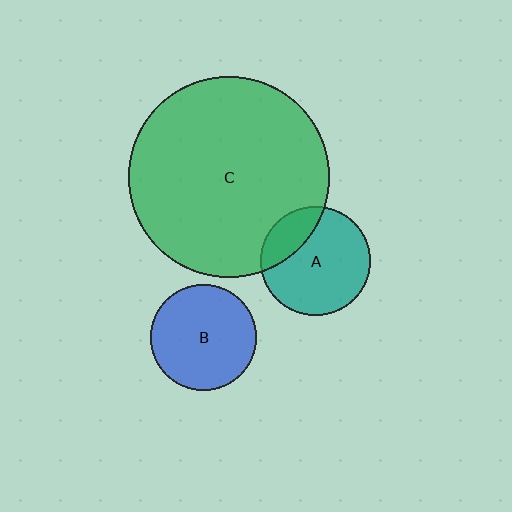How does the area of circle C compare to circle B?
Approximately 3.6 times.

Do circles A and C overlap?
Yes.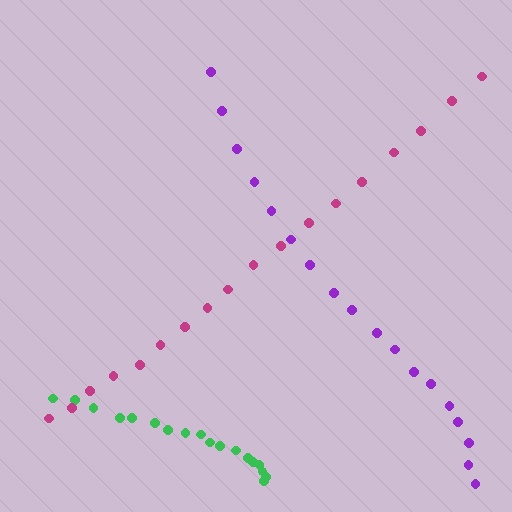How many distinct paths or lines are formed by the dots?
There are 3 distinct paths.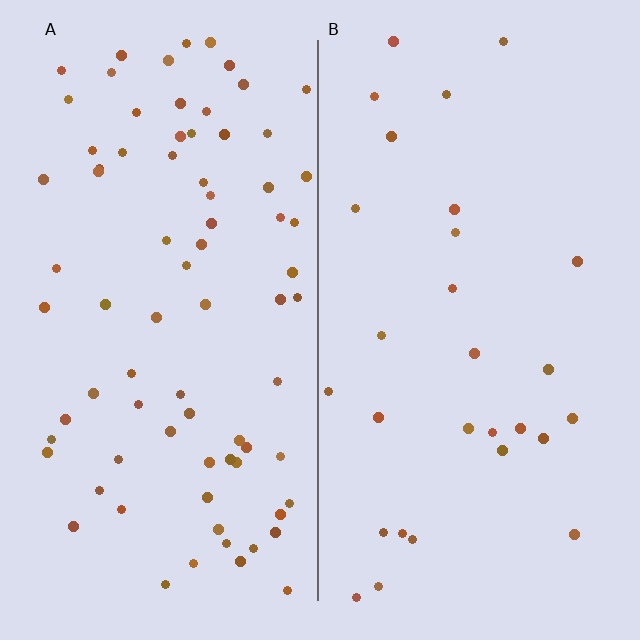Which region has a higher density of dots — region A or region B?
A (the left).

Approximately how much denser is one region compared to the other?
Approximately 2.7× — region A over region B.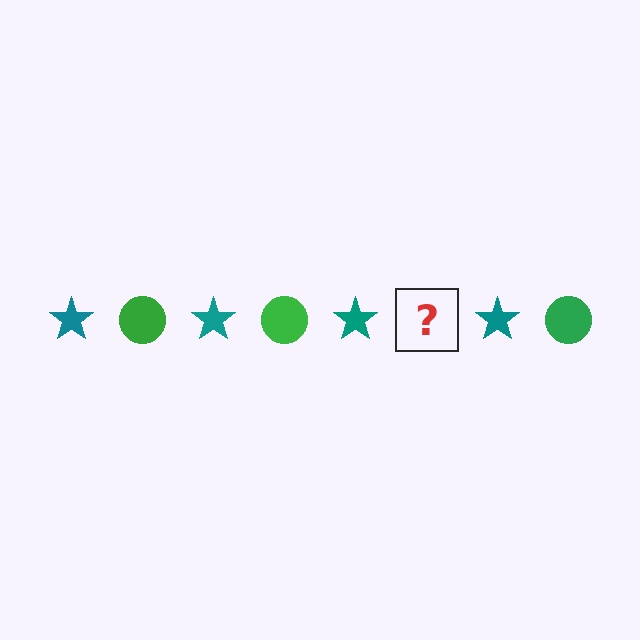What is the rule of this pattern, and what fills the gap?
The rule is that the pattern alternates between teal star and green circle. The gap should be filled with a green circle.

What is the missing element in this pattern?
The missing element is a green circle.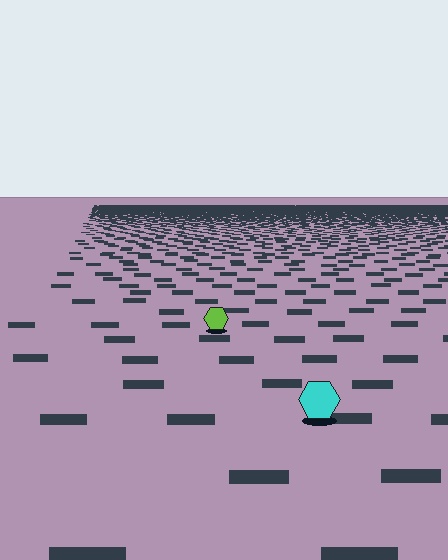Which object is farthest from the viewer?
The lime hexagon is farthest from the viewer. It appears smaller and the ground texture around it is denser.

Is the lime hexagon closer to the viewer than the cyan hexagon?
No. The cyan hexagon is closer — you can tell from the texture gradient: the ground texture is coarser near it.